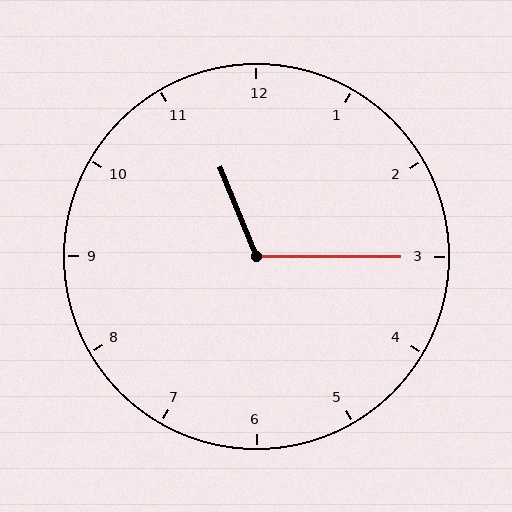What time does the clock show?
11:15.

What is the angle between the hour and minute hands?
Approximately 112 degrees.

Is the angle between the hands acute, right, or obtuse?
It is obtuse.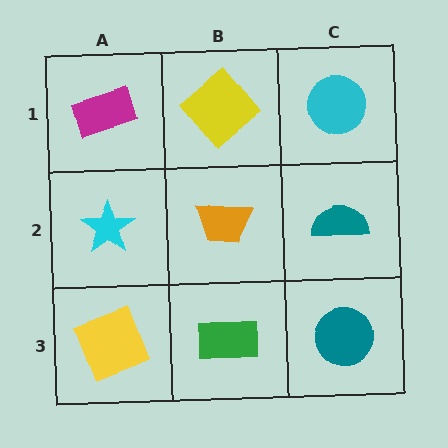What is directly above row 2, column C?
A cyan circle.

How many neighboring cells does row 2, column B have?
4.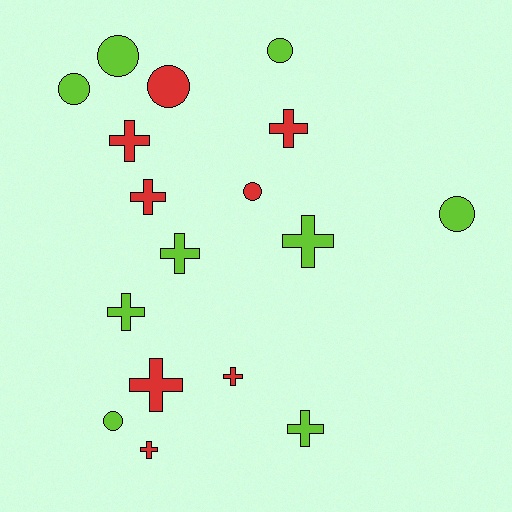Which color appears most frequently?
Lime, with 9 objects.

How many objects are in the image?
There are 17 objects.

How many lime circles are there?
There are 5 lime circles.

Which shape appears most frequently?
Cross, with 10 objects.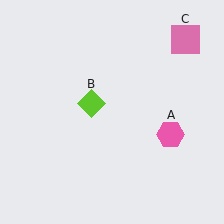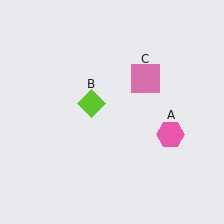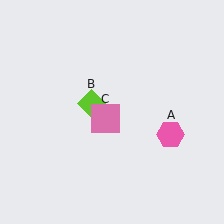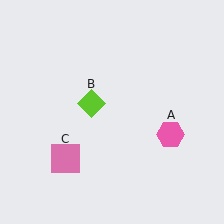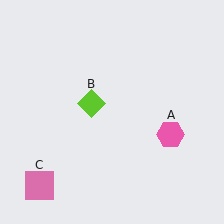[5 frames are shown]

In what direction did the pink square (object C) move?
The pink square (object C) moved down and to the left.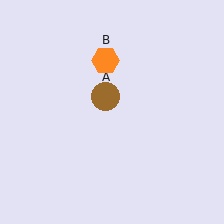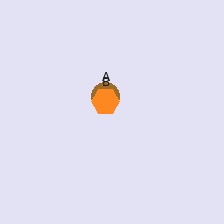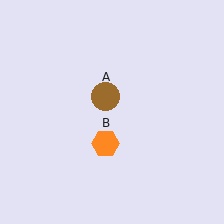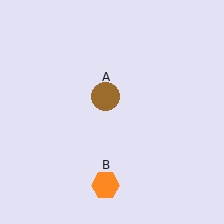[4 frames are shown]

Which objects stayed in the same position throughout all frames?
Brown circle (object A) remained stationary.